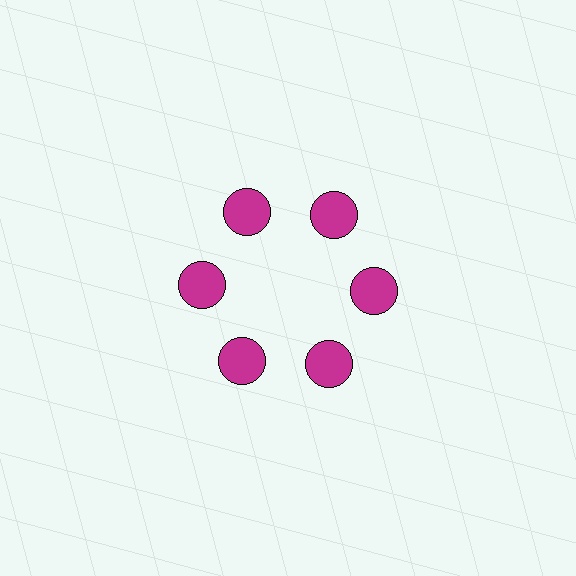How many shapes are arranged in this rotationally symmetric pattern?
There are 6 shapes, arranged in 6 groups of 1.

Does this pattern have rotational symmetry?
Yes, this pattern has 6-fold rotational symmetry. It looks the same after rotating 60 degrees around the center.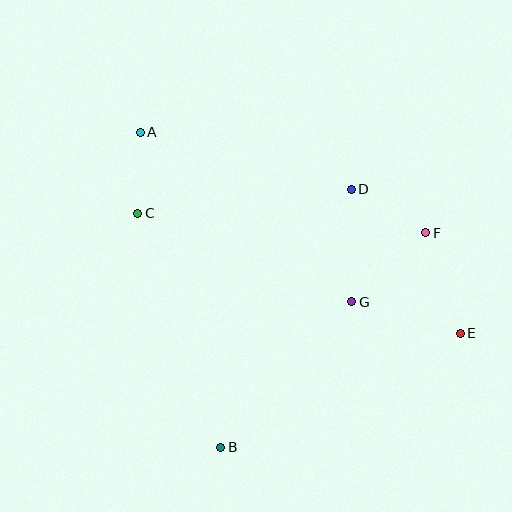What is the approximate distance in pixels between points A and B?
The distance between A and B is approximately 325 pixels.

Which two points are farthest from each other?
Points A and E are farthest from each other.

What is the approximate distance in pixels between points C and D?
The distance between C and D is approximately 215 pixels.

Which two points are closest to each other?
Points A and C are closest to each other.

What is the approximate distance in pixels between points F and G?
The distance between F and G is approximately 101 pixels.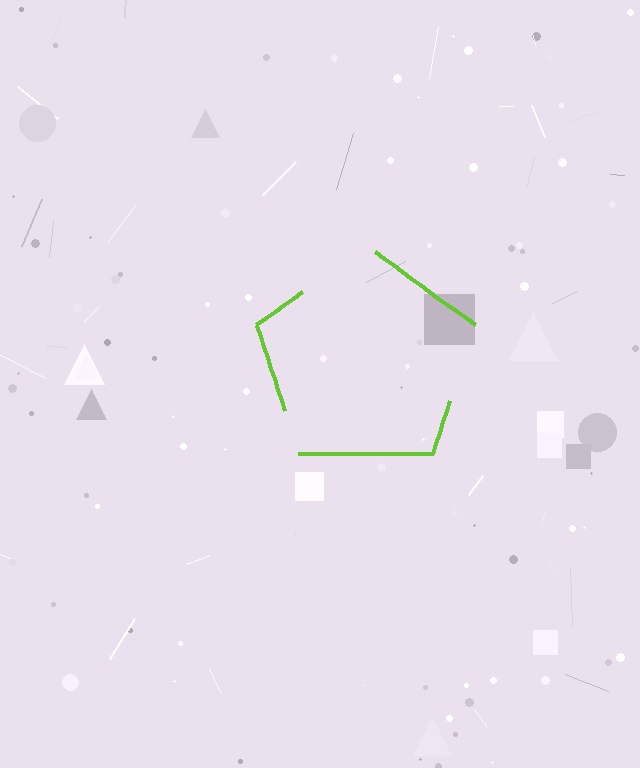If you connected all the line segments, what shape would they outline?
They would outline a pentagon.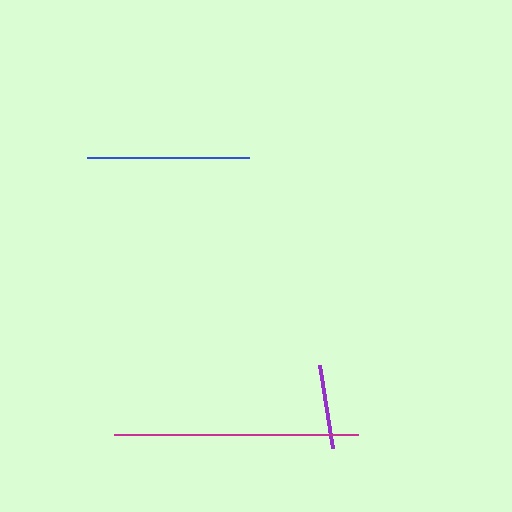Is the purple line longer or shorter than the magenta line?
The magenta line is longer than the purple line.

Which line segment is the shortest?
The purple line is the shortest at approximately 84 pixels.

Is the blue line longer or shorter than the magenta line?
The magenta line is longer than the blue line.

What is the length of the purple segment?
The purple segment is approximately 84 pixels long.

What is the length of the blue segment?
The blue segment is approximately 161 pixels long.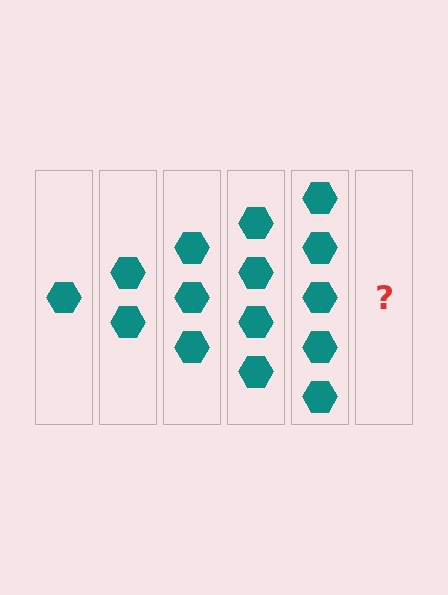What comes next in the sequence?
The next element should be 6 hexagons.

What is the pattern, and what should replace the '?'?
The pattern is that each step adds one more hexagon. The '?' should be 6 hexagons.